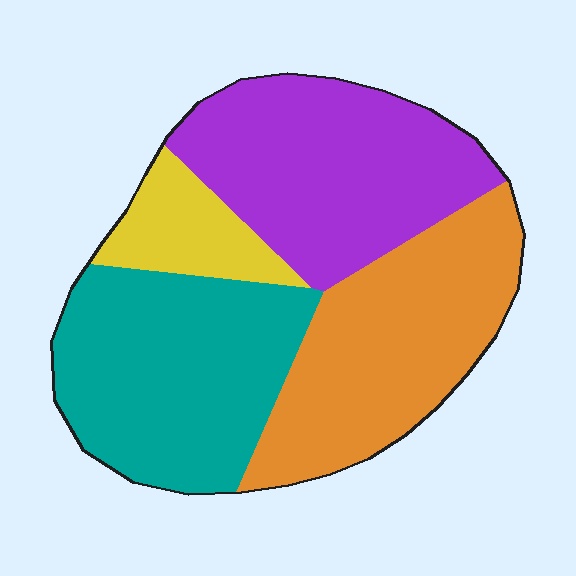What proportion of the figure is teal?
Teal covers 31% of the figure.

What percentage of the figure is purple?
Purple takes up between a quarter and a half of the figure.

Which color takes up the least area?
Yellow, at roughly 10%.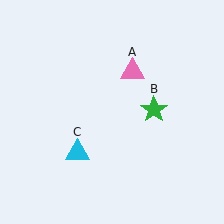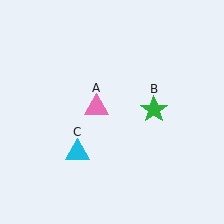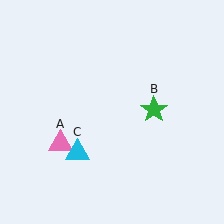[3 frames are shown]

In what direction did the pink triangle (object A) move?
The pink triangle (object A) moved down and to the left.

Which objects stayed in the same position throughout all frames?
Green star (object B) and cyan triangle (object C) remained stationary.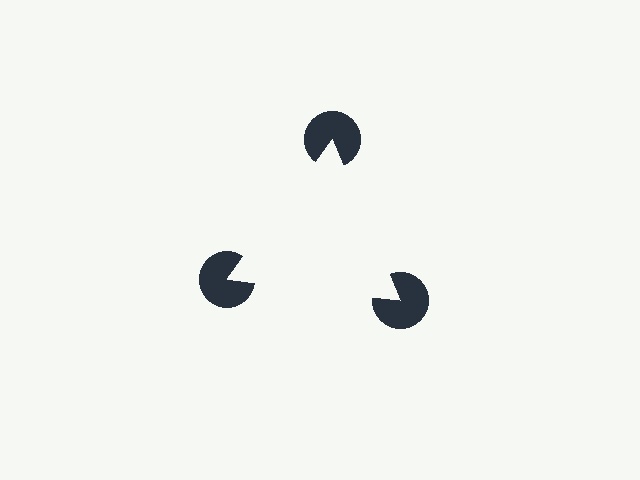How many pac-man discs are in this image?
There are 3 — one at each vertex of the illusory triangle.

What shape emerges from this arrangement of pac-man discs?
An illusory triangle — its edges are inferred from the aligned wedge cuts in the pac-man discs, not physically drawn.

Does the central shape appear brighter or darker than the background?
It typically appears slightly brighter than the background, even though no actual brightness change is drawn.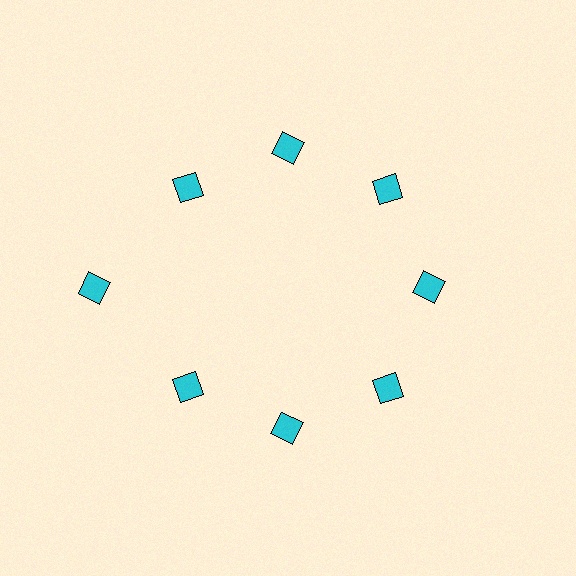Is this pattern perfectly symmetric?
No. The 8 cyan diamonds are arranged in a ring, but one element near the 9 o'clock position is pushed outward from the center, breaking the 8-fold rotational symmetry.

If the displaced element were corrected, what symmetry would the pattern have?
It would have 8-fold rotational symmetry — the pattern would map onto itself every 45 degrees.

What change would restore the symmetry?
The symmetry would be restored by moving it inward, back onto the ring so that all 8 diamonds sit at equal angles and equal distance from the center.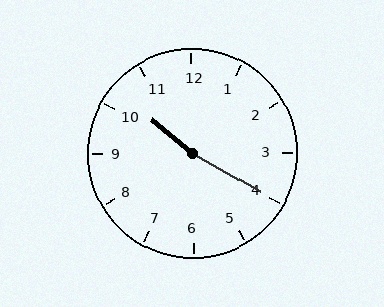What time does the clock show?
10:20.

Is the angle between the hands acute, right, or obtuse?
It is obtuse.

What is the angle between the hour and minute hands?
Approximately 170 degrees.